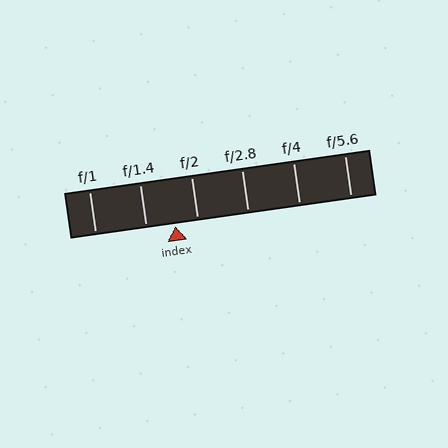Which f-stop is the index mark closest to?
The index mark is closest to f/2.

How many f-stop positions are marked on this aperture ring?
There are 6 f-stop positions marked.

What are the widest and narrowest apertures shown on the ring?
The widest aperture shown is f/1 and the narrowest is f/5.6.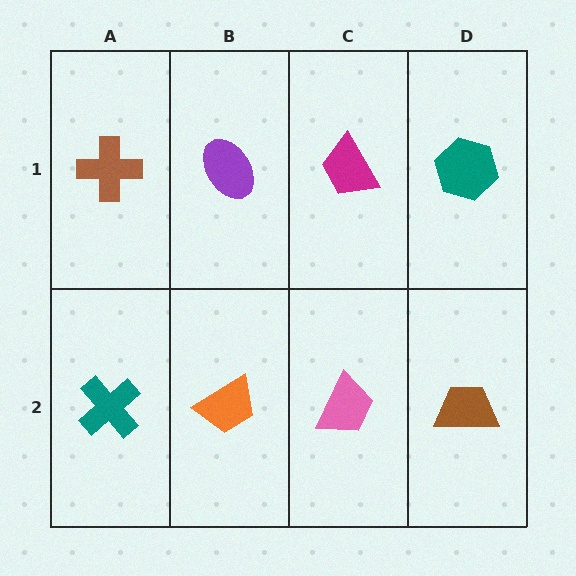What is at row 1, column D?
A teal hexagon.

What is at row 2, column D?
A brown trapezoid.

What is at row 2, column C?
A pink trapezoid.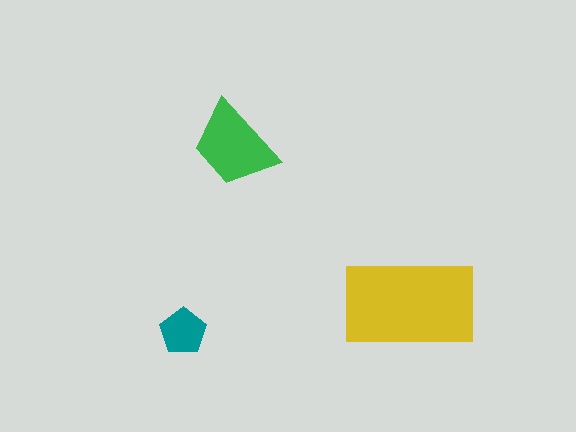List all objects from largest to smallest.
The yellow rectangle, the green trapezoid, the teal pentagon.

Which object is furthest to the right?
The yellow rectangle is rightmost.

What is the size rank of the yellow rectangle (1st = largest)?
1st.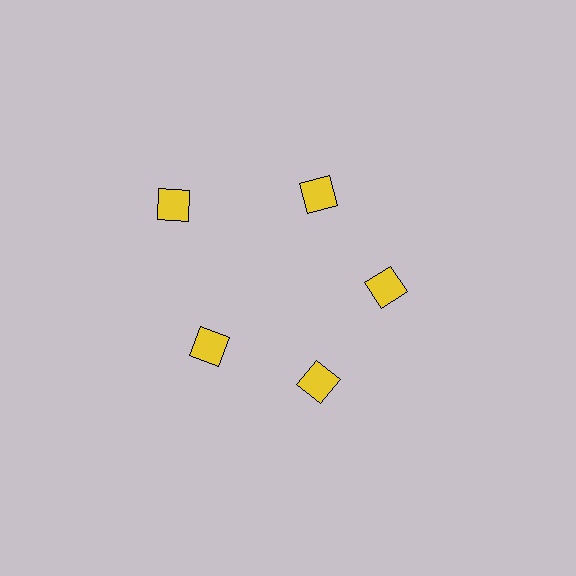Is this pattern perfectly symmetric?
No. The 5 yellow diamonds are arranged in a ring, but one element near the 10 o'clock position is pushed outward from the center, breaking the 5-fold rotational symmetry.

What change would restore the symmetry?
The symmetry would be restored by moving it inward, back onto the ring so that all 5 diamonds sit at equal angles and equal distance from the center.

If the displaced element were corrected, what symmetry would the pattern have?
It would have 5-fold rotational symmetry — the pattern would map onto itself every 72 degrees.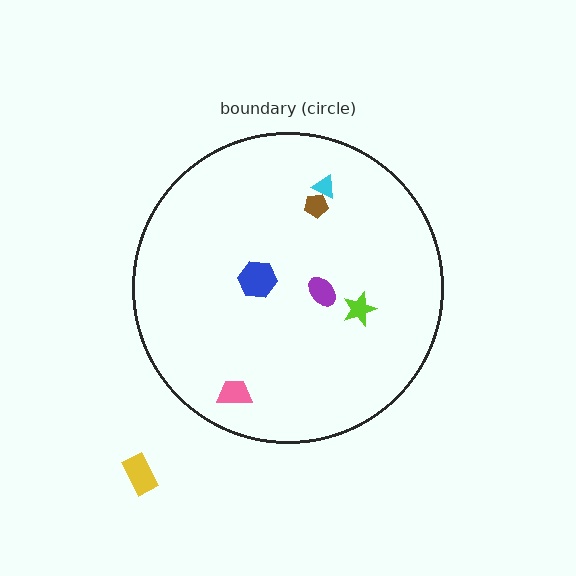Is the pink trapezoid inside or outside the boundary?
Inside.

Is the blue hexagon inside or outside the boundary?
Inside.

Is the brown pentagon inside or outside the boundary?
Inside.